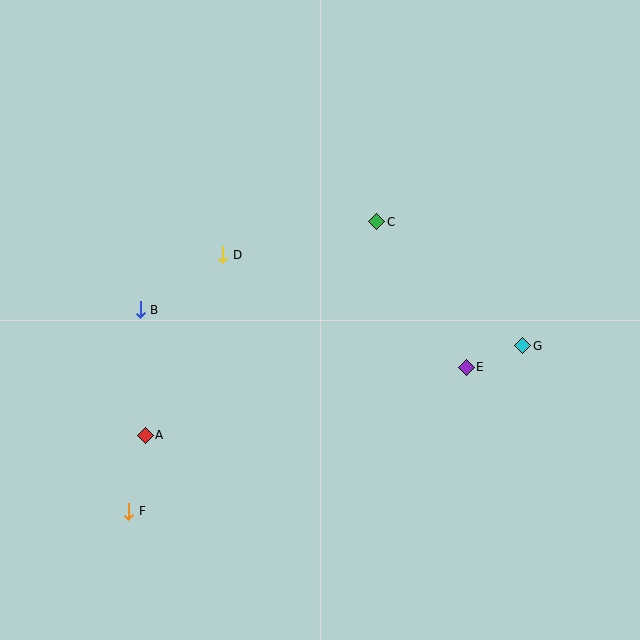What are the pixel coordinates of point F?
Point F is at (129, 511).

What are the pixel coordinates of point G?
Point G is at (523, 346).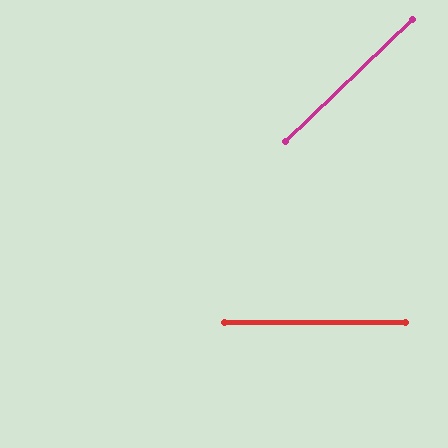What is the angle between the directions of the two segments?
Approximately 44 degrees.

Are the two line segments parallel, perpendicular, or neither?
Neither parallel nor perpendicular — they differ by about 44°.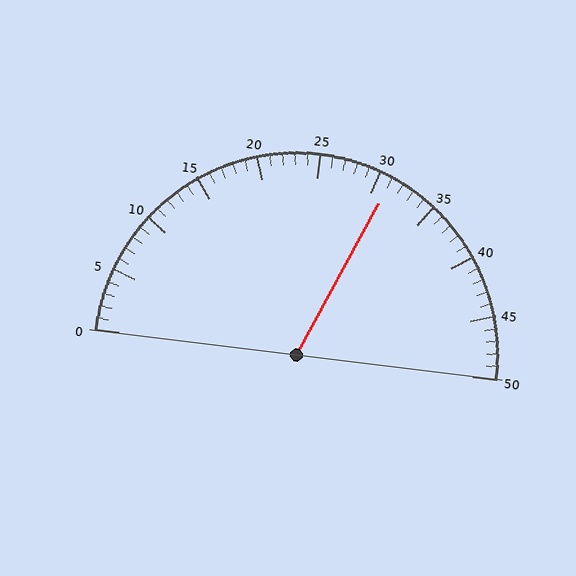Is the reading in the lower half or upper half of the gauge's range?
The reading is in the upper half of the range (0 to 50).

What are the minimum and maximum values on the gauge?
The gauge ranges from 0 to 50.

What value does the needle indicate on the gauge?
The needle indicates approximately 31.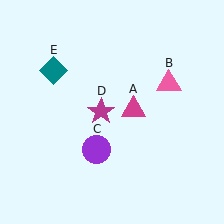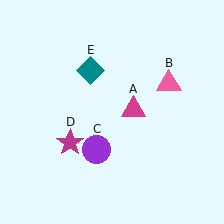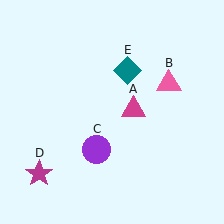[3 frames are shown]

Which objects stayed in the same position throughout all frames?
Magenta triangle (object A) and pink triangle (object B) and purple circle (object C) remained stationary.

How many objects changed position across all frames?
2 objects changed position: magenta star (object D), teal diamond (object E).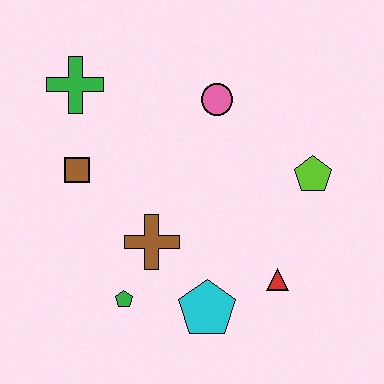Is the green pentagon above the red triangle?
No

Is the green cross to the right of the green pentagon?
No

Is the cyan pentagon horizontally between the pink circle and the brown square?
Yes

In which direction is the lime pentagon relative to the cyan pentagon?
The lime pentagon is above the cyan pentagon.